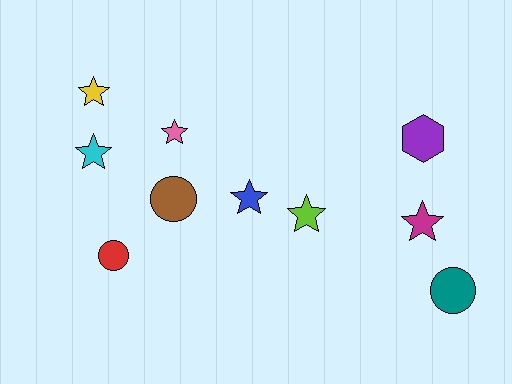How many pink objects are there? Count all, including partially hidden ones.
There is 1 pink object.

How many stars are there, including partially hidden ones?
There are 6 stars.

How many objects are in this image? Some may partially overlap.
There are 10 objects.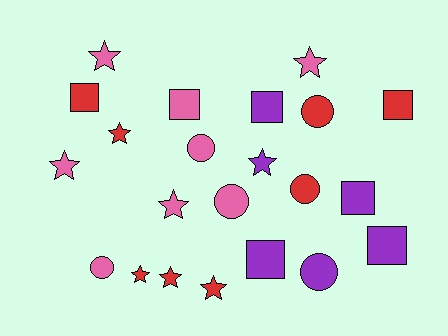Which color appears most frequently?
Pink, with 8 objects.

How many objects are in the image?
There are 22 objects.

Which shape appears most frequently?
Star, with 9 objects.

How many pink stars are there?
There are 4 pink stars.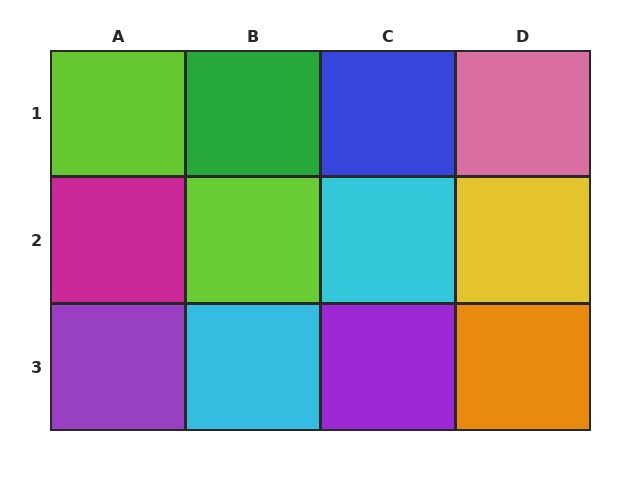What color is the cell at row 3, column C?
Purple.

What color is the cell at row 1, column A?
Lime.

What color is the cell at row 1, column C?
Blue.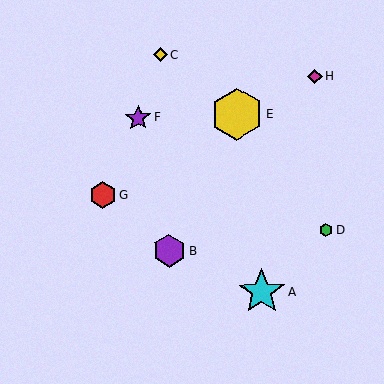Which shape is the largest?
The yellow hexagon (labeled E) is the largest.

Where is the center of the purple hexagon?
The center of the purple hexagon is at (169, 251).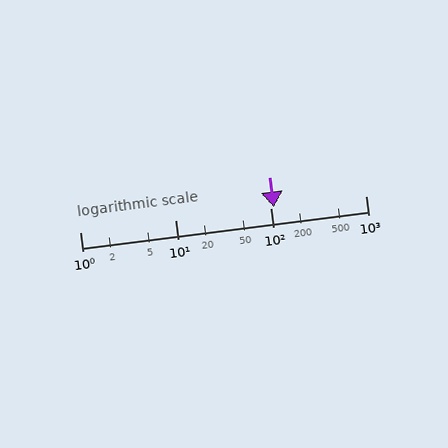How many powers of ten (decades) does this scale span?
The scale spans 3 decades, from 1 to 1000.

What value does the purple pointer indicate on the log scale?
The pointer indicates approximately 110.